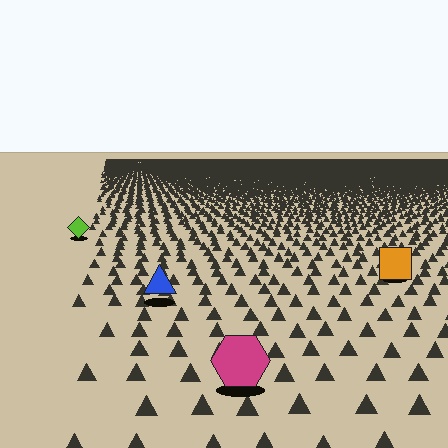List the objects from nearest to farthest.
From nearest to farthest: the magenta hexagon, the blue triangle, the orange square, the lime diamond.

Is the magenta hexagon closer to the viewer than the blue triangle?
Yes. The magenta hexagon is closer — you can tell from the texture gradient: the ground texture is coarser near it.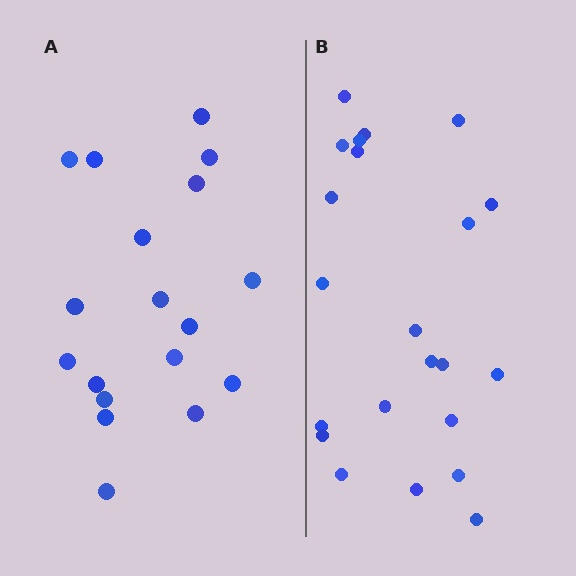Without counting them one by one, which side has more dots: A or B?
Region B (the right region) has more dots.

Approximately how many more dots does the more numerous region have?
Region B has about 4 more dots than region A.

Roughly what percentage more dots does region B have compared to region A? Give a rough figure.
About 20% more.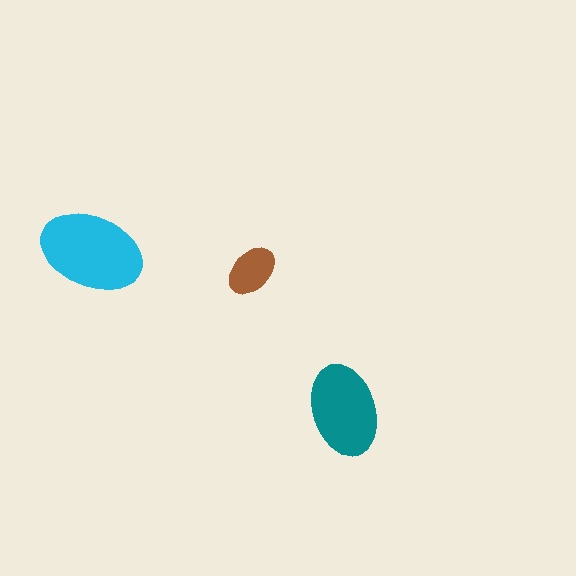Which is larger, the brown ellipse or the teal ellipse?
The teal one.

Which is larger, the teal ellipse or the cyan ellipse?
The cyan one.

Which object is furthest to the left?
The cyan ellipse is leftmost.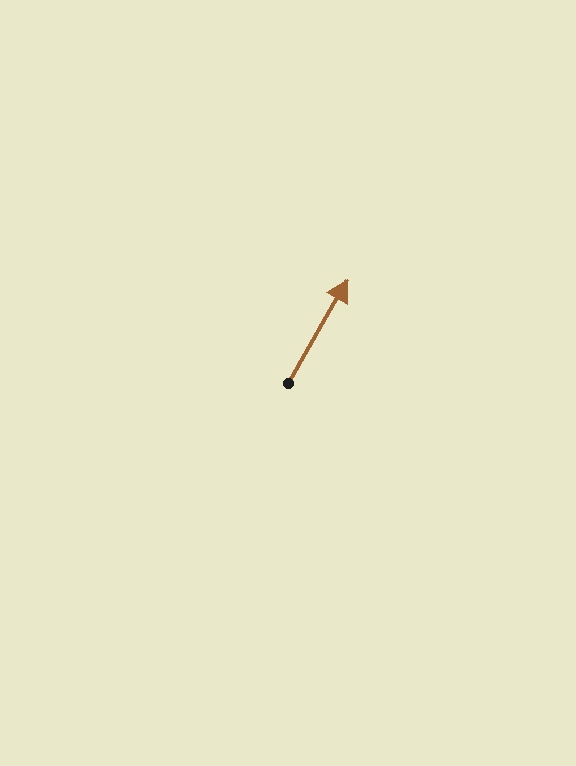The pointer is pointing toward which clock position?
Roughly 1 o'clock.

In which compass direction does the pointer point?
Northeast.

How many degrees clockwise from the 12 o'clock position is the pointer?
Approximately 30 degrees.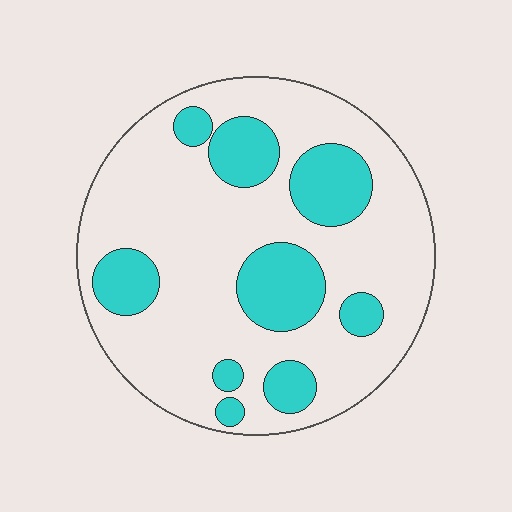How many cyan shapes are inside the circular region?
9.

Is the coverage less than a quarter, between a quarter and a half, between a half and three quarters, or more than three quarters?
Between a quarter and a half.